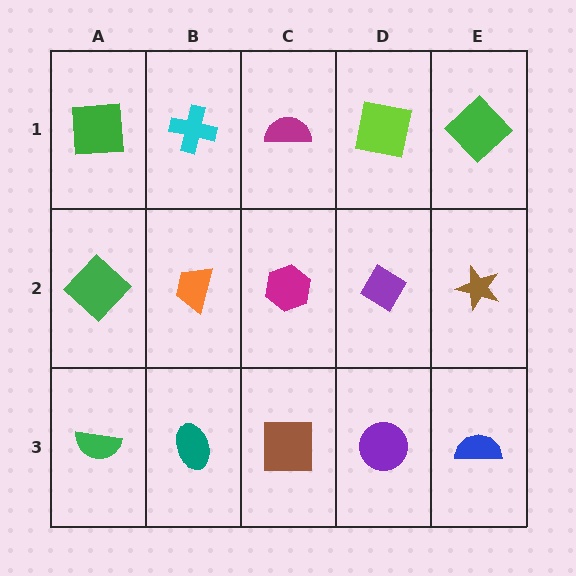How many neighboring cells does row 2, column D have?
4.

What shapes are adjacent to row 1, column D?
A purple diamond (row 2, column D), a magenta semicircle (row 1, column C), a green diamond (row 1, column E).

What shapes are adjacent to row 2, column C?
A magenta semicircle (row 1, column C), a brown square (row 3, column C), an orange trapezoid (row 2, column B), a purple diamond (row 2, column D).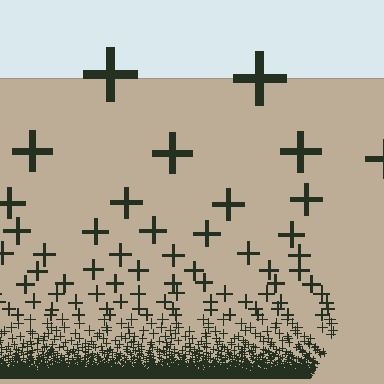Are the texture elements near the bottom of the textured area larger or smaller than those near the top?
Smaller. The gradient is inverted — elements near the bottom are smaller and denser.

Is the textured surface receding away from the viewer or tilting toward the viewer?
The surface appears to tilt toward the viewer. Texture elements get larger and sparser toward the top.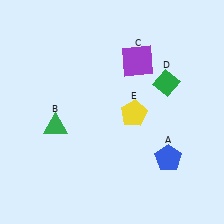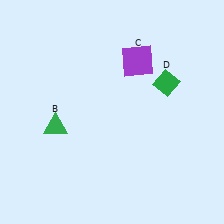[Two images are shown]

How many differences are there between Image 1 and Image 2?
There are 2 differences between the two images.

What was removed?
The blue pentagon (A), the yellow pentagon (E) were removed in Image 2.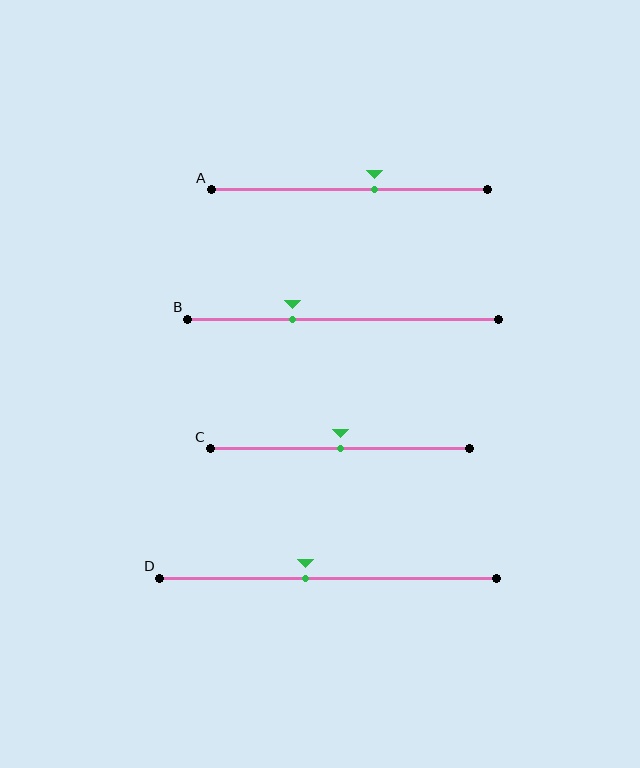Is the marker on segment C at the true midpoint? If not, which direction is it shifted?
Yes, the marker on segment C is at the true midpoint.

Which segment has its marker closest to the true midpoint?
Segment C has its marker closest to the true midpoint.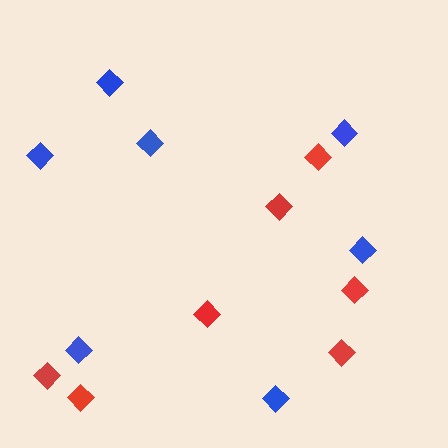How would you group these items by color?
There are 2 groups: one group of blue diamonds (7) and one group of red diamonds (7).